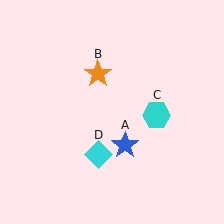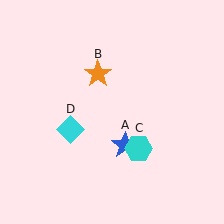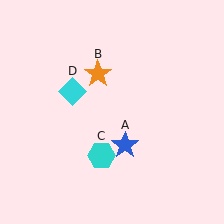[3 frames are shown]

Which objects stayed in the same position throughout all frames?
Blue star (object A) and orange star (object B) remained stationary.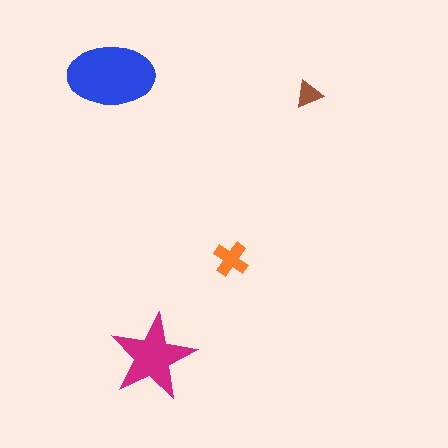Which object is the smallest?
The brown triangle.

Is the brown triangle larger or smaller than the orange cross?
Smaller.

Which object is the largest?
The blue ellipse.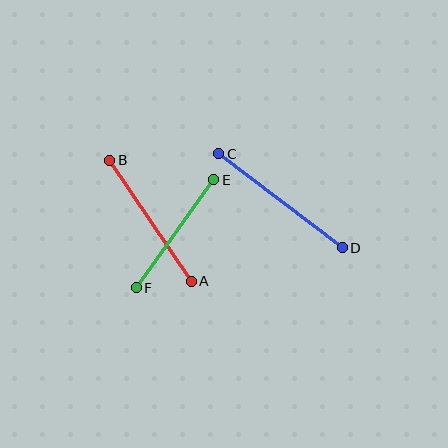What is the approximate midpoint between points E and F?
The midpoint is at approximately (175, 234) pixels.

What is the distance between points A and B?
The distance is approximately 146 pixels.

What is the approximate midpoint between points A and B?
The midpoint is at approximately (151, 221) pixels.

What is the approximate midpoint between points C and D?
The midpoint is at approximately (280, 201) pixels.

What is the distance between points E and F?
The distance is approximately 133 pixels.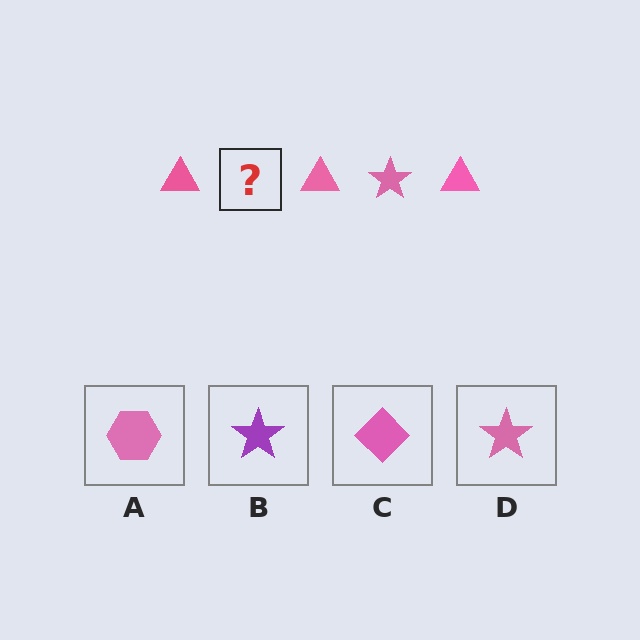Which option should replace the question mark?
Option D.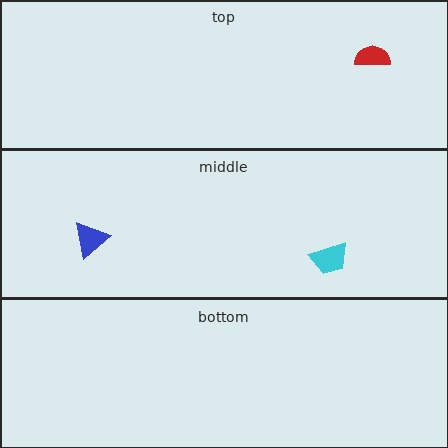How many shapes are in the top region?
1.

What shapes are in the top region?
The red semicircle.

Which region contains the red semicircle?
The top region.